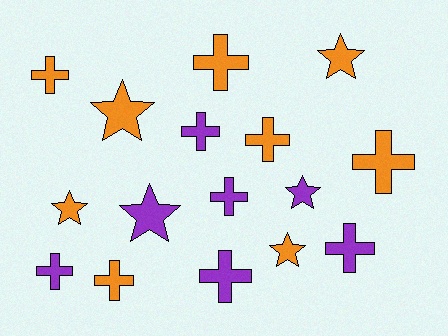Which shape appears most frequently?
Cross, with 10 objects.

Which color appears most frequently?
Orange, with 9 objects.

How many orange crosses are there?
There are 5 orange crosses.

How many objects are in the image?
There are 16 objects.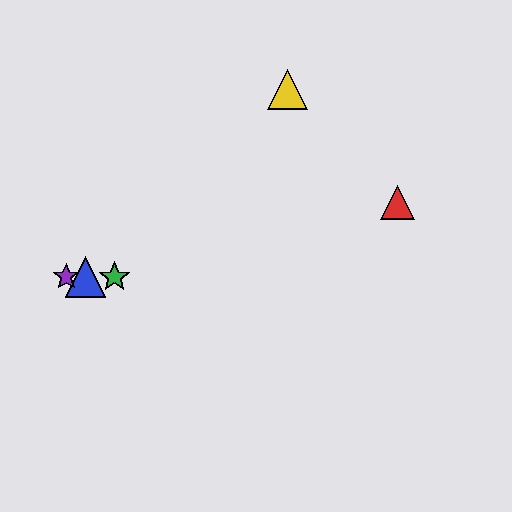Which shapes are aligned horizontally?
The blue triangle, the green star, the purple star are aligned horizontally.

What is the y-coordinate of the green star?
The green star is at y≈277.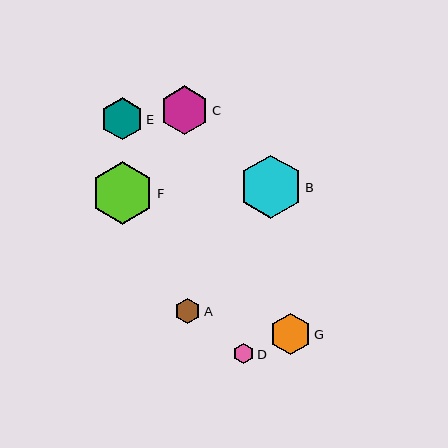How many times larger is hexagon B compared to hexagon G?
Hexagon B is approximately 1.5 times the size of hexagon G.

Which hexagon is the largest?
Hexagon B is the largest with a size of approximately 64 pixels.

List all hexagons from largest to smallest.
From largest to smallest: B, F, C, E, G, A, D.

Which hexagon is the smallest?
Hexagon D is the smallest with a size of approximately 20 pixels.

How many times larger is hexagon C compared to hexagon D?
Hexagon C is approximately 2.4 times the size of hexagon D.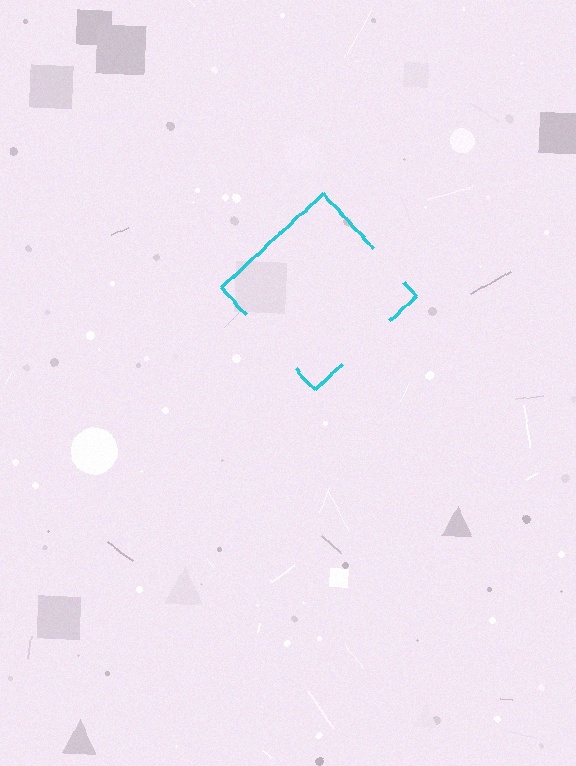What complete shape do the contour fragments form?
The contour fragments form a diamond.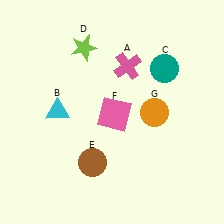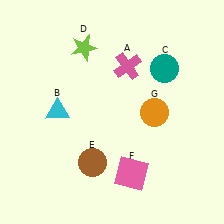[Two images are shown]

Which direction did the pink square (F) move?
The pink square (F) moved down.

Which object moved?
The pink square (F) moved down.